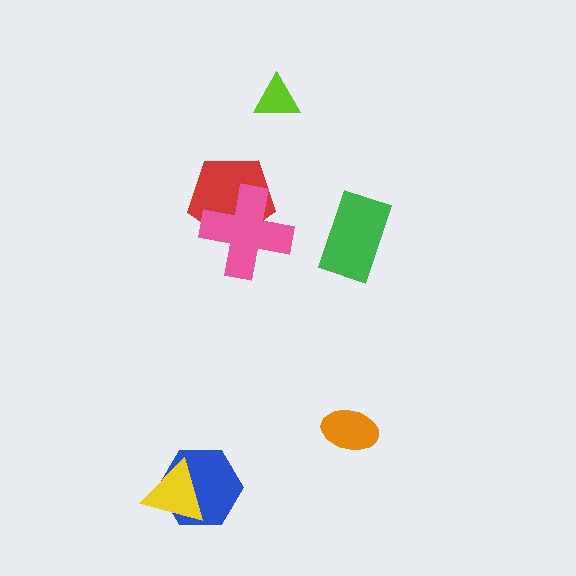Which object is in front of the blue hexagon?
The yellow triangle is in front of the blue hexagon.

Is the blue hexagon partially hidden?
Yes, it is partially covered by another shape.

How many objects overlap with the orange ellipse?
0 objects overlap with the orange ellipse.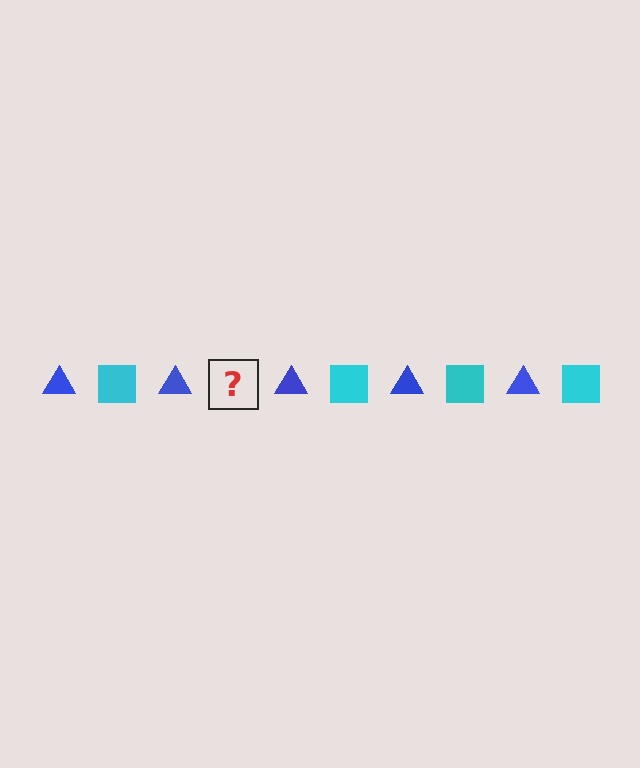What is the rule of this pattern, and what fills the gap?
The rule is that the pattern alternates between blue triangle and cyan square. The gap should be filled with a cyan square.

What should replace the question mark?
The question mark should be replaced with a cyan square.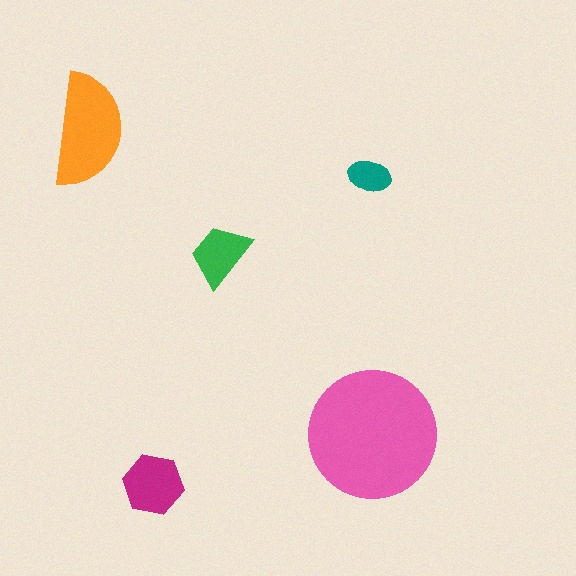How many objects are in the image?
There are 5 objects in the image.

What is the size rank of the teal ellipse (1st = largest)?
5th.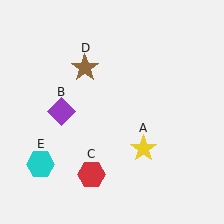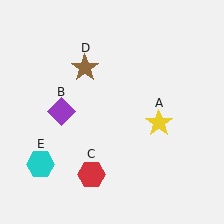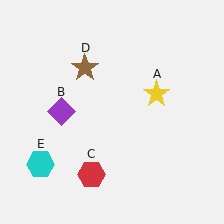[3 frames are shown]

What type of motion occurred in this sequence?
The yellow star (object A) rotated counterclockwise around the center of the scene.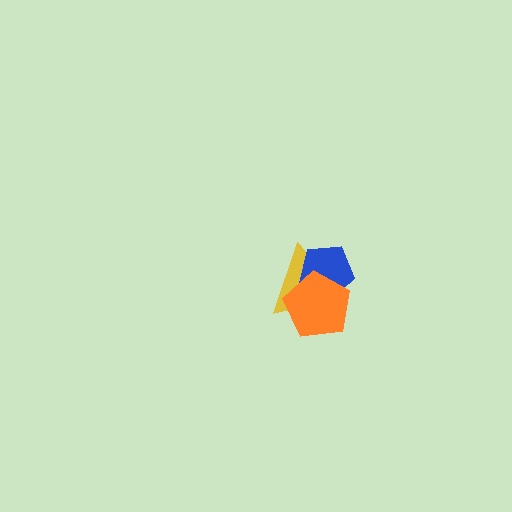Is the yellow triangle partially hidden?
Yes, it is partially covered by another shape.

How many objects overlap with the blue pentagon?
2 objects overlap with the blue pentagon.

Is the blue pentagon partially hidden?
Yes, it is partially covered by another shape.